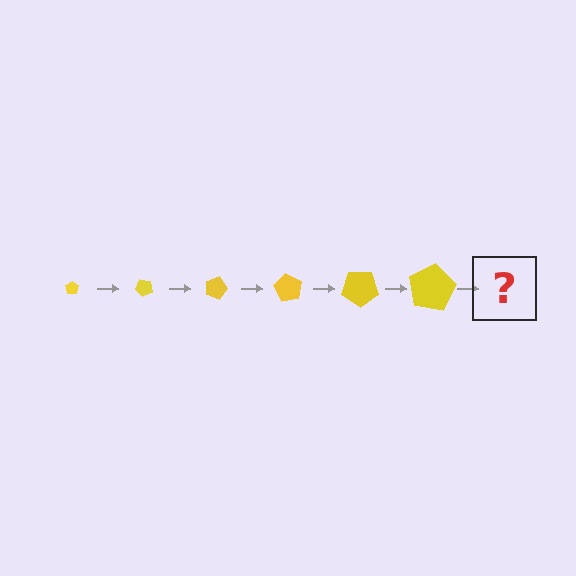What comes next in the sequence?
The next element should be a pentagon, larger than the previous one and rotated 270 degrees from the start.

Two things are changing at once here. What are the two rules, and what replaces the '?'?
The two rules are that the pentagon grows larger each step and it rotates 45 degrees each step. The '?' should be a pentagon, larger than the previous one and rotated 270 degrees from the start.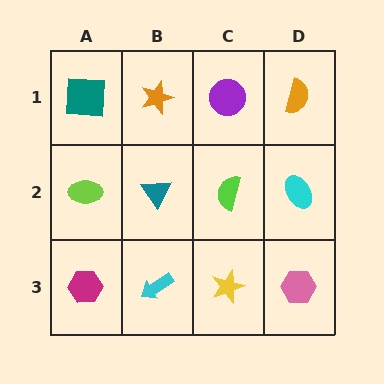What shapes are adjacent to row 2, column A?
A teal square (row 1, column A), a magenta hexagon (row 3, column A), a teal triangle (row 2, column B).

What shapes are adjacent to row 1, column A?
A lime ellipse (row 2, column A), an orange star (row 1, column B).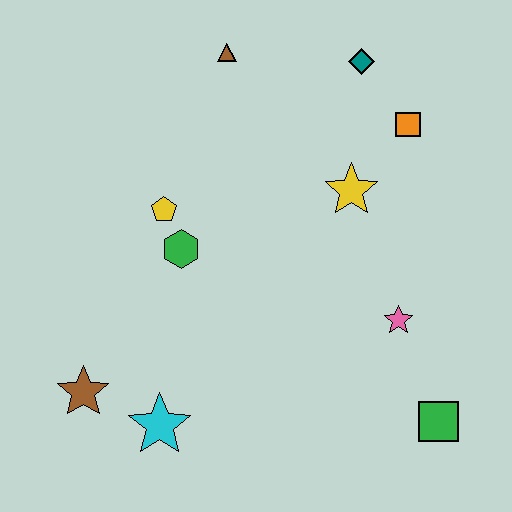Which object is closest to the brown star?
The cyan star is closest to the brown star.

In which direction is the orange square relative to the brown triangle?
The orange square is to the right of the brown triangle.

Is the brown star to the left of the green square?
Yes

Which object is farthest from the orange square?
The brown star is farthest from the orange square.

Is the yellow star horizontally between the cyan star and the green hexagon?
No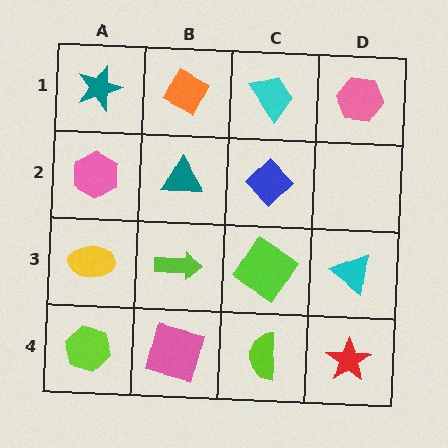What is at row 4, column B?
A pink square.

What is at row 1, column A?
A teal star.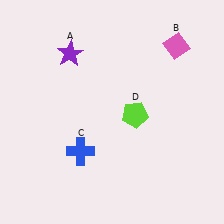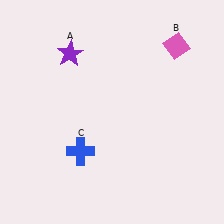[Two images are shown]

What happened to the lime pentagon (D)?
The lime pentagon (D) was removed in Image 2. It was in the bottom-right area of Image 1.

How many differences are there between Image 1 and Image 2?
There is 1 difference between the two images.